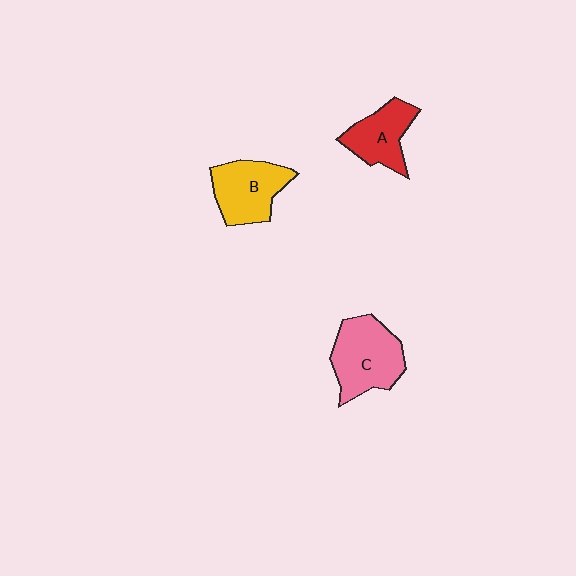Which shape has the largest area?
Shape C (pink).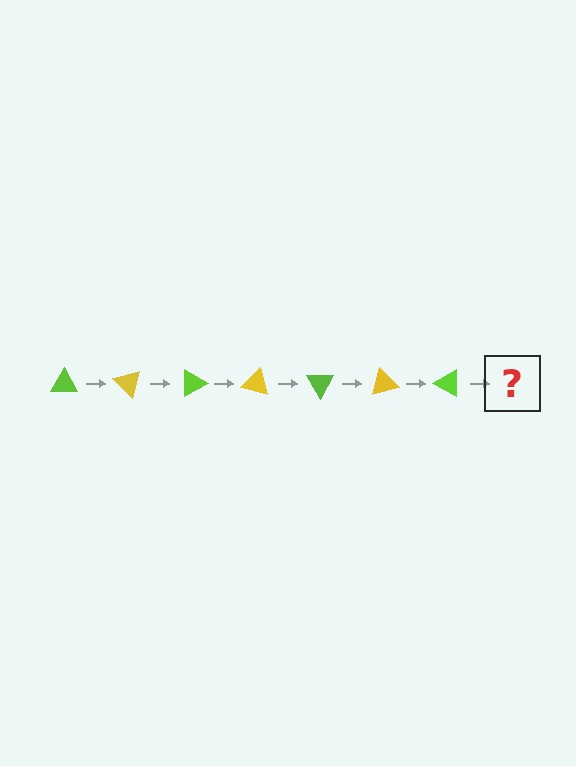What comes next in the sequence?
The next element should be a yellow triangle, rotated 315 degrees from the start.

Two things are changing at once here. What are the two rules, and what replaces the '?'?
The two rules are that it rotates 45 degrees each step and the color cycles through lime and yellow. The '?' should be a yellow triangle, rotated 315 degrees from the start.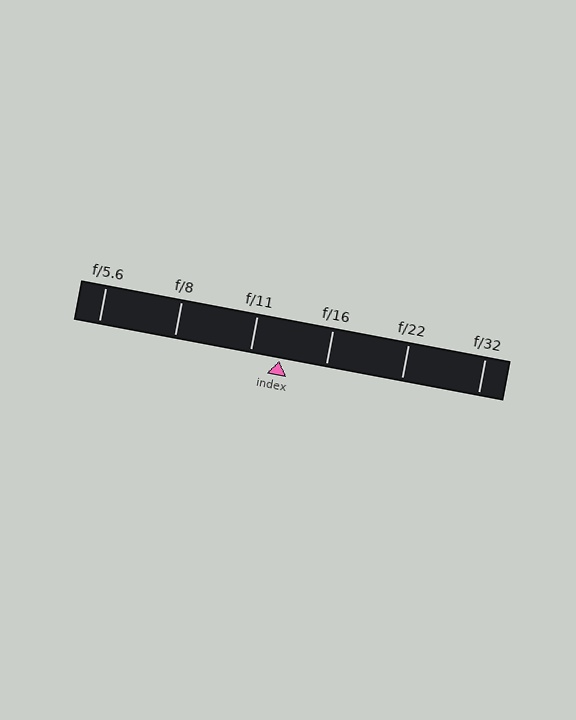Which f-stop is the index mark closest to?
The index mark is closest to f/11.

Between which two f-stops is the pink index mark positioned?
The index mark is between f/11 and f/16.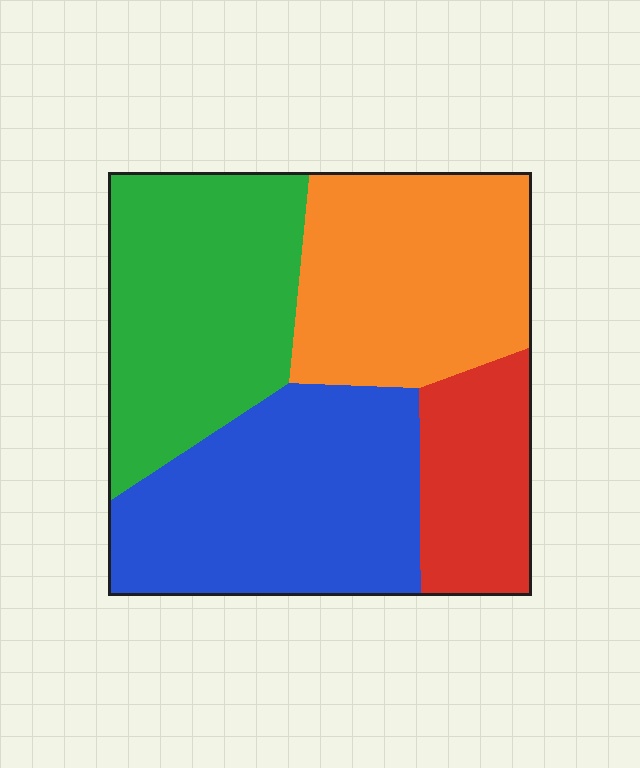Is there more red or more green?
Green.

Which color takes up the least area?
Red, at roughly 15%.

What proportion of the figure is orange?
Orange takes up about one quarter (1/4) of the figure.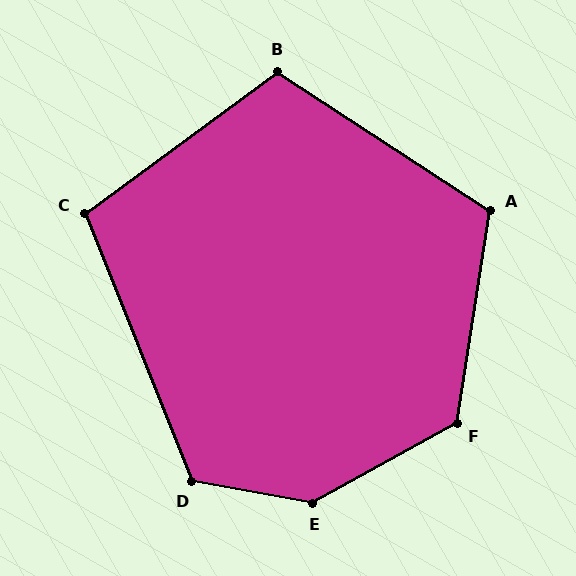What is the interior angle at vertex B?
Approximately 111 degrees (obtuse).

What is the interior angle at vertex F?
Approximately 128 degrees (obtuse).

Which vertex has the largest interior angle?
E, at approximately 141 degrees.